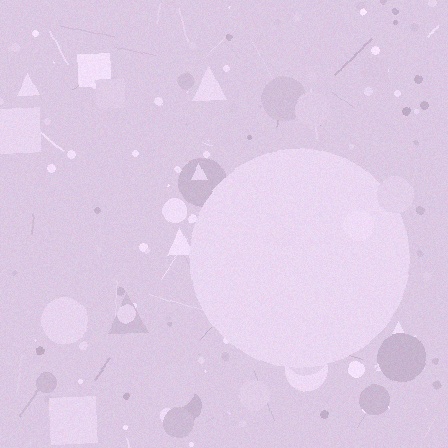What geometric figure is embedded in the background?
A circle is embedded in the background.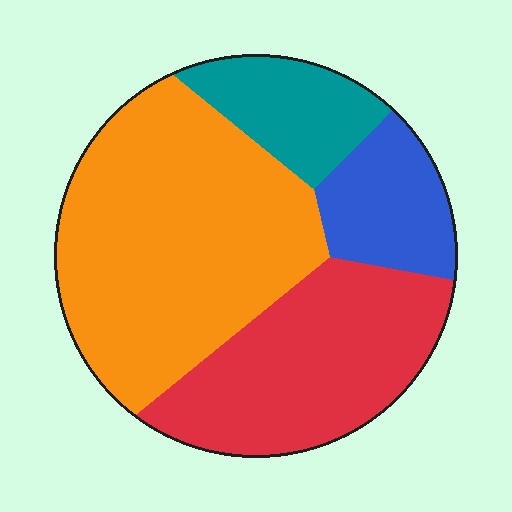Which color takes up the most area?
Orange, at roughly 45%.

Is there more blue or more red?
Red.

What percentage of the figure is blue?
Blue takes up less than a quarter of the figure.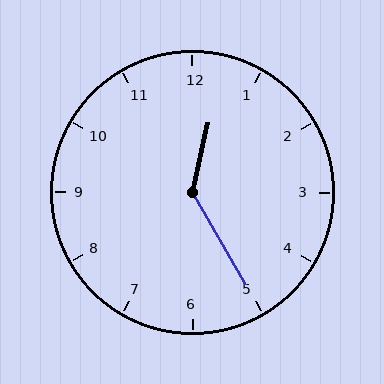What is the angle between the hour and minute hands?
Approximately 138 degrees.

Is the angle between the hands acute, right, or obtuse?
It is obtuse.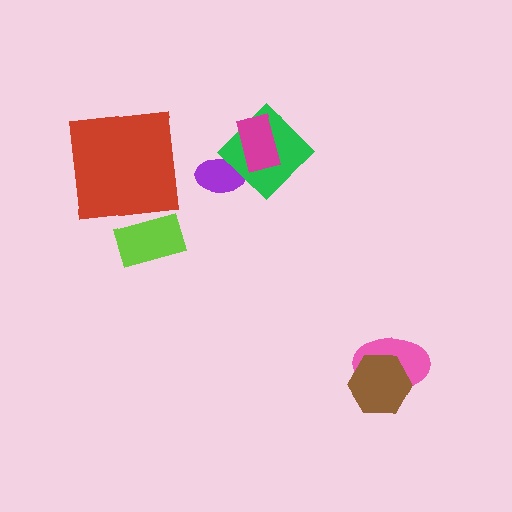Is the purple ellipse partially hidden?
Yes, it is partially covered by another shape.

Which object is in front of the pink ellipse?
The brown hexagon is in front of the pink ellipse.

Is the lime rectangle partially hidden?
No, no other shape covers it.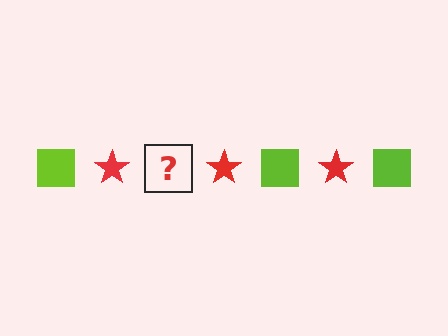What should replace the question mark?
The question mark should be replaced with a lime square.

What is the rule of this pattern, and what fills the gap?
The rule is that the pattern alternates between lime square and red star. The gap should be filled with a lime square.